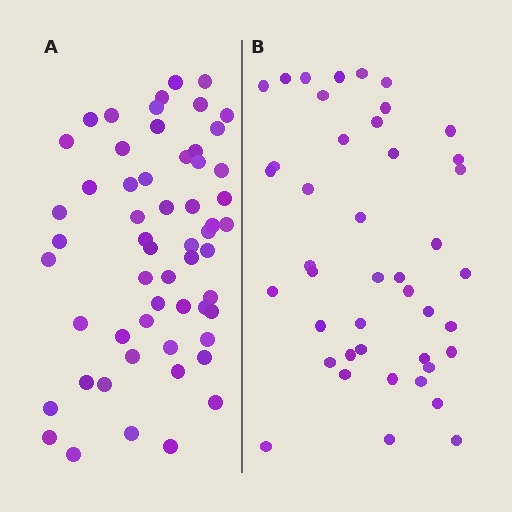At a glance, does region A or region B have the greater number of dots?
Region A (the left region) has more dots.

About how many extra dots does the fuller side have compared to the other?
Region A has approximately 15 more dots than region B.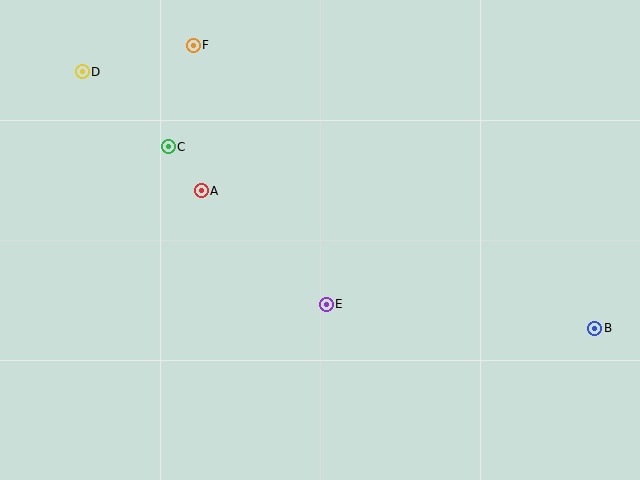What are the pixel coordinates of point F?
Point F is at (193, 45).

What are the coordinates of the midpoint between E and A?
The midpoint between E and A is at (264, 248).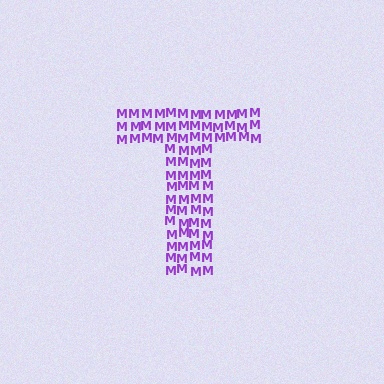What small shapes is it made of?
It is made of small letter M's.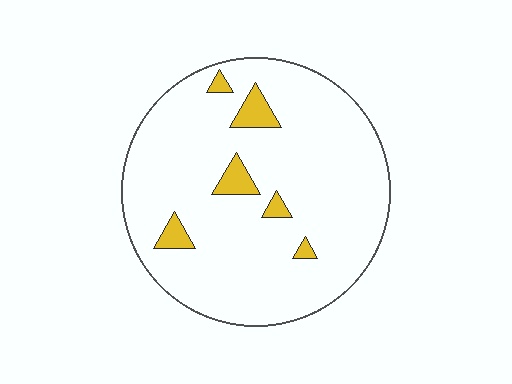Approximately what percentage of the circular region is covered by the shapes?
Approximately 10%.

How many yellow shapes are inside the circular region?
6.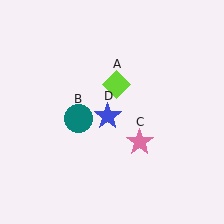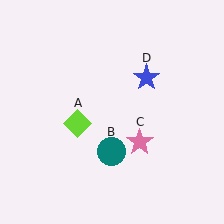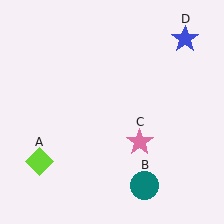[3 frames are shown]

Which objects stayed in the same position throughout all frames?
Pink star (object C) remained stationary.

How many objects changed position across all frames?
3 objects changed position: lime diamond (object A), teal circle (object B), blue star (object D).